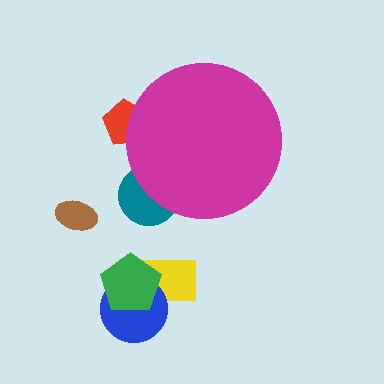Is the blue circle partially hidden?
No, the blue circle is fully visible.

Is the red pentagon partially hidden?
Yes, the red pentagon is partially hidden behind the magenta circle.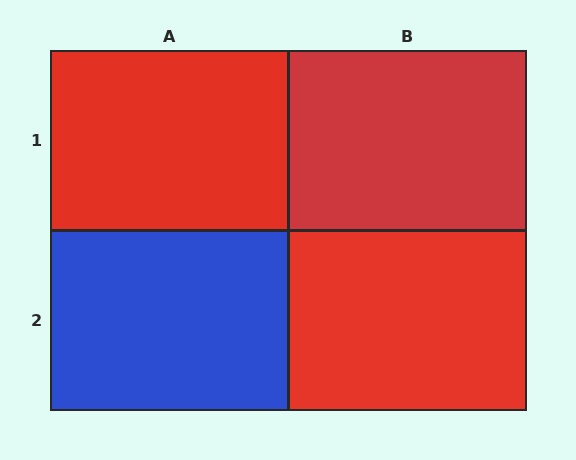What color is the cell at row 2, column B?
Red.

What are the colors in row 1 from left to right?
Red, red.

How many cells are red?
3 cells are red.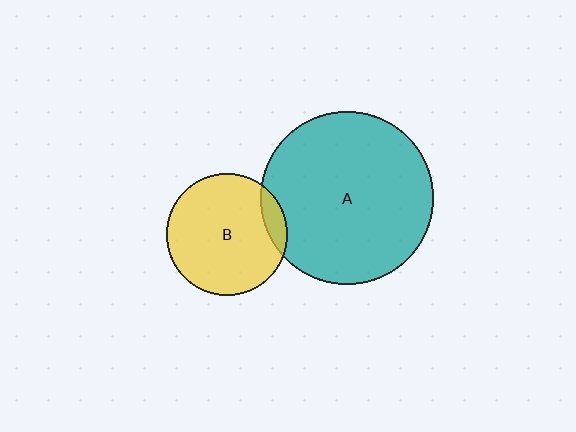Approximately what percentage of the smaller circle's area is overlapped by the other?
Approximately 10%.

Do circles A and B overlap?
Yes.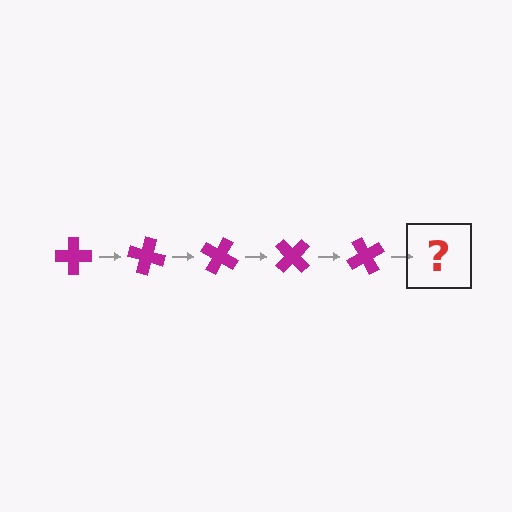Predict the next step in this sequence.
The next step is a magenta cross rotated 75 degrees.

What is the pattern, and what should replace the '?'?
The pattern is that the cross rotates 15 degrees each step. The '?' should be a magenta cross rotated 75 degrees.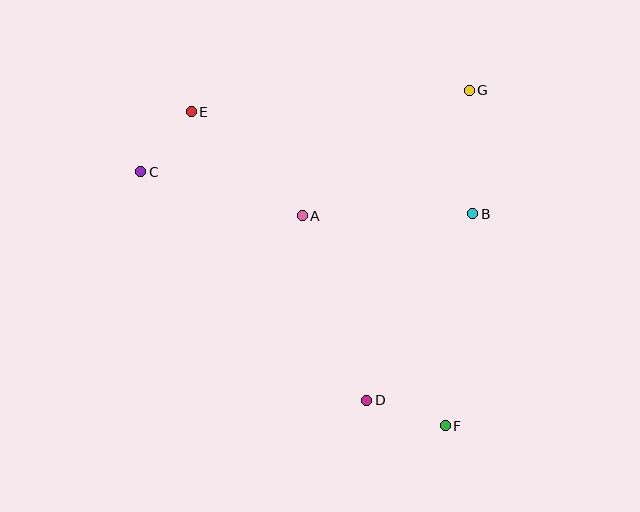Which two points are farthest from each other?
Points E and F are farthest from each other.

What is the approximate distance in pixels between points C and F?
The distance between C and F is approximately 396 pixels.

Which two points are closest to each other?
Points C and E are closest to each other.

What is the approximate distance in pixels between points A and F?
The distance between A and F is approximately 254 pixels.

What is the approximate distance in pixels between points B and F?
The distance between B and F is approximately 214 pixels.